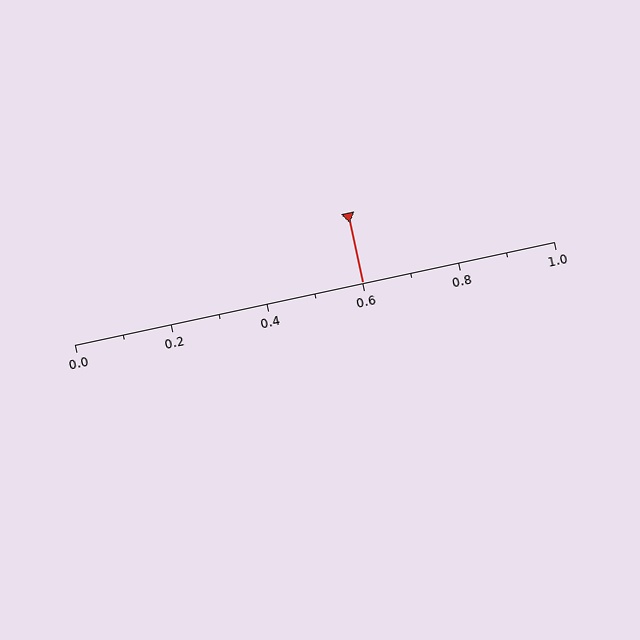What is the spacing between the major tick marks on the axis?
The major ticks are spaced 0.2 apart.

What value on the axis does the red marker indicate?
The marker indicates approximately 0.6.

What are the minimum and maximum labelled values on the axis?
The axis runs from 0.0 to 1.0.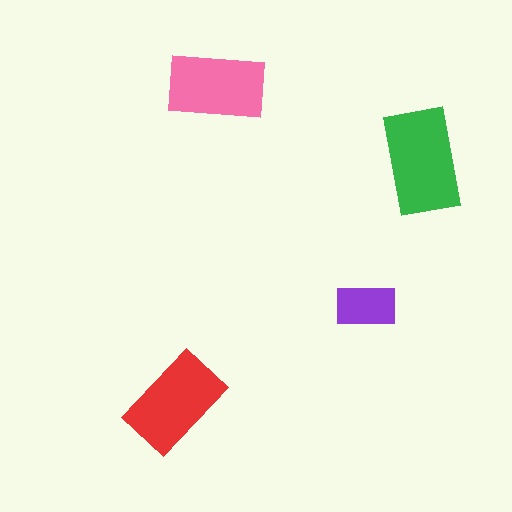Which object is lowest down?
The red rectangle is bottommost.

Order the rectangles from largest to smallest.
the green one, the red one, the pink one, the purple one.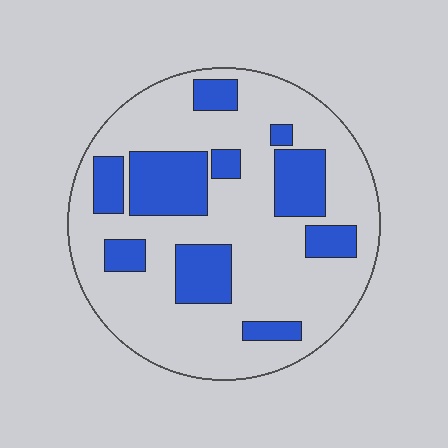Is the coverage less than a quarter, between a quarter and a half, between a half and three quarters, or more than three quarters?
Between a quarter and a half.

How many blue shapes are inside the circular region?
10.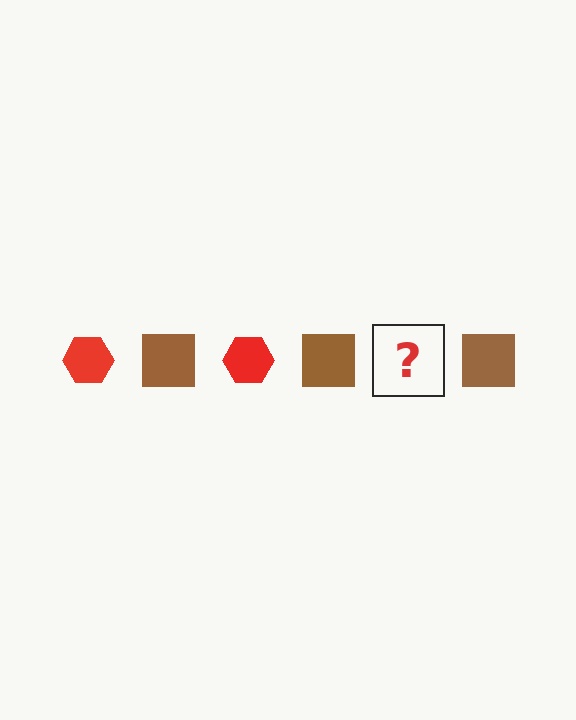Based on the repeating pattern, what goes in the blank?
The blank should be a red hexagon.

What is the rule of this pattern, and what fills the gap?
The rule is that the pattern alternates between red hexagon and brown square. The gap should be filled with a red hexagon.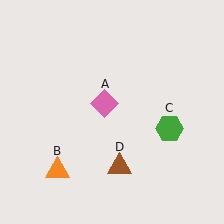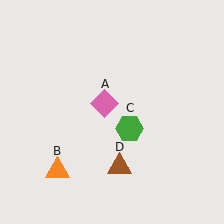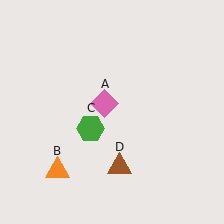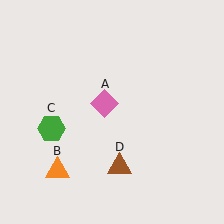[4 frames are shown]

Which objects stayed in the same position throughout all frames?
Pink diamond (object A) and orange triangle (object B) and brown triangle (object D) remained stationary.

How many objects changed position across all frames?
1 object changed position: green hexagon (object C).